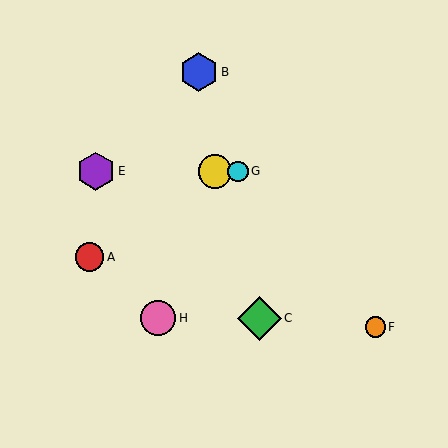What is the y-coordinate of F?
Object F is at y≈327.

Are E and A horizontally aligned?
No, E is at y≈171 and A is at y≈257.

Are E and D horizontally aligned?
Yes, both are at y≈171.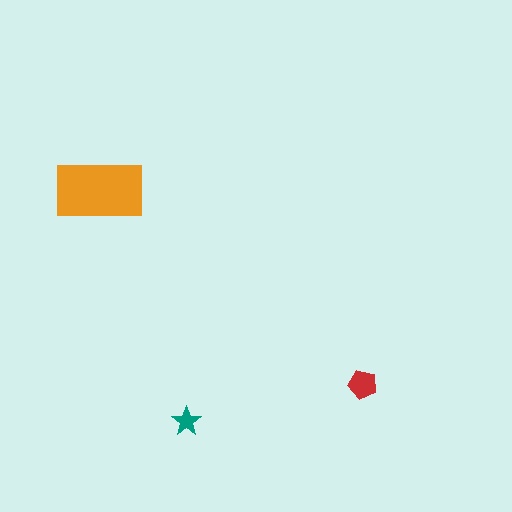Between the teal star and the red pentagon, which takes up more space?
The red pentagon.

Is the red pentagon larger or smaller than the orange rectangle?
Smaller.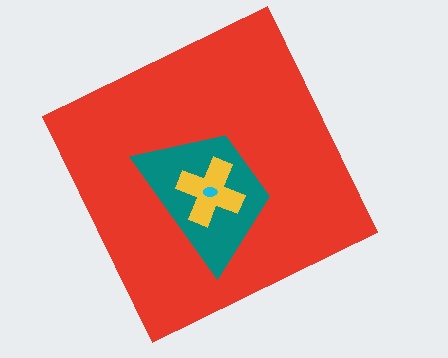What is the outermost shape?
The red square.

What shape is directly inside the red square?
The teal trapezoid.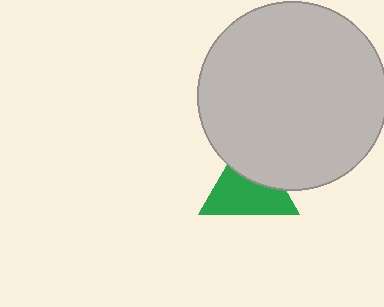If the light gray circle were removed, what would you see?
You would see the complete green triangle.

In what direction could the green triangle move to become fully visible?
The green triangle could move down. That would shift it out from behind the light gray circle entirely.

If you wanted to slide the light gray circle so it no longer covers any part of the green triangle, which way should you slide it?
Slide it up — that is the most direct way to separate the two shapes.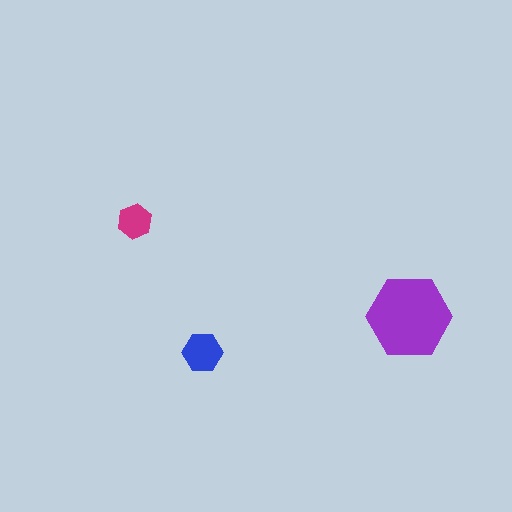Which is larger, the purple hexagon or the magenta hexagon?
The purple one.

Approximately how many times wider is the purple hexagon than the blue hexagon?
About 2 times wider.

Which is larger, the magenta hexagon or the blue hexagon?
The blue one.